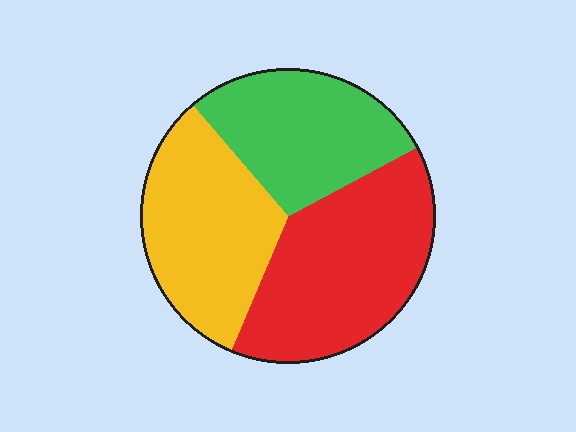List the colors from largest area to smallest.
From largest to smallest: red, yellow, green.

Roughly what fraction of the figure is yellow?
Yellow covers around 30% of the figure.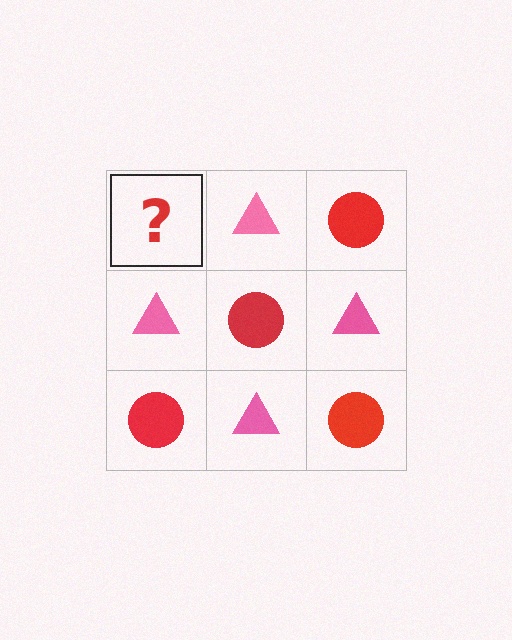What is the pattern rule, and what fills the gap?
The rule is that it alternates red circle and pink triangle in a checkerboard pattern. The gap should be filled with a red circle.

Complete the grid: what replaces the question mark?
The question mark should be replaced with a red circle.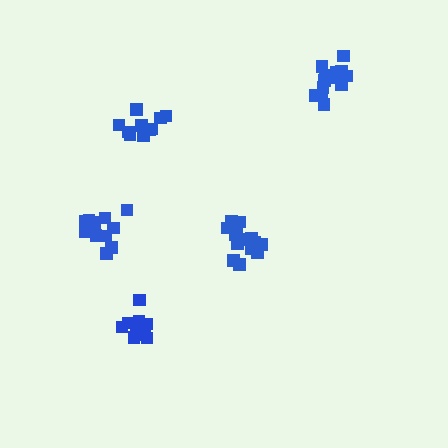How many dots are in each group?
Group 1: 11 dots, Group 2: 15 dots, Group 3: 16 dots, Group 4: 15 dots, Group 5: 11 dots (68 total).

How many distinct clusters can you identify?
There are 5 distinct clusters.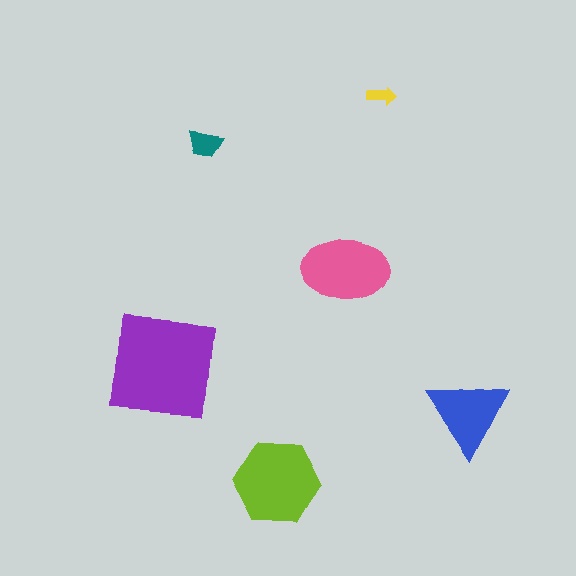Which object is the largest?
The purple square.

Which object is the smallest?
The yellow arrow.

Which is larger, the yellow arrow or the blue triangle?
The blue triangle.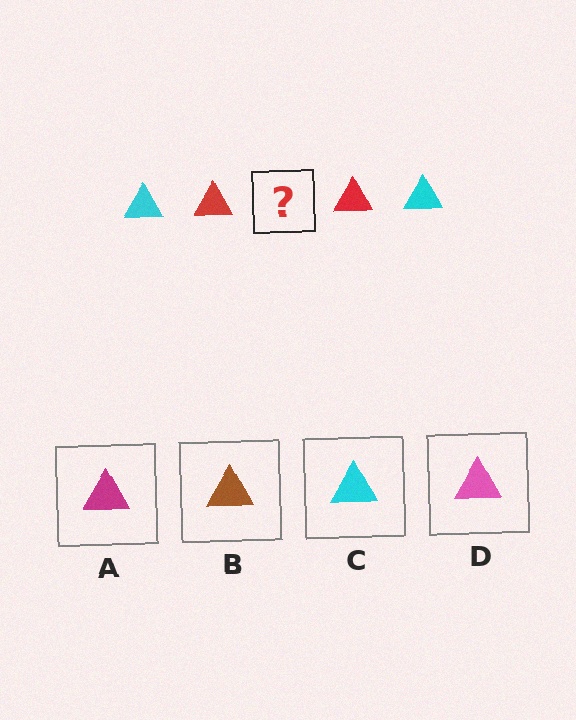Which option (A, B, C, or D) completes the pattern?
C.